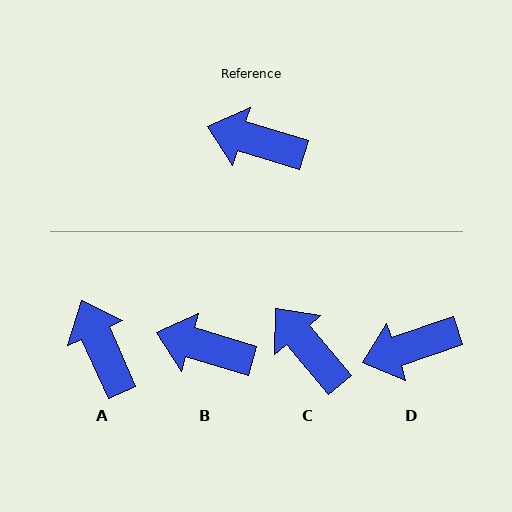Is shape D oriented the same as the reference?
No, it is off by about 36 degrees.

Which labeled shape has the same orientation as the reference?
B.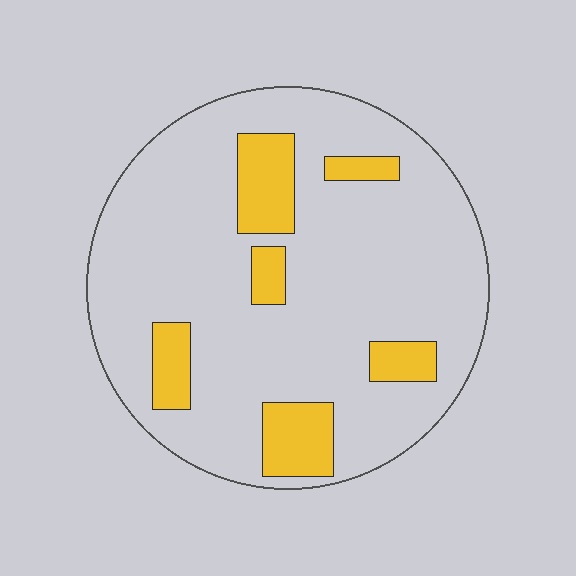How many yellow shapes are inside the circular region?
6.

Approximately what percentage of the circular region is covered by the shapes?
Approximately 15%.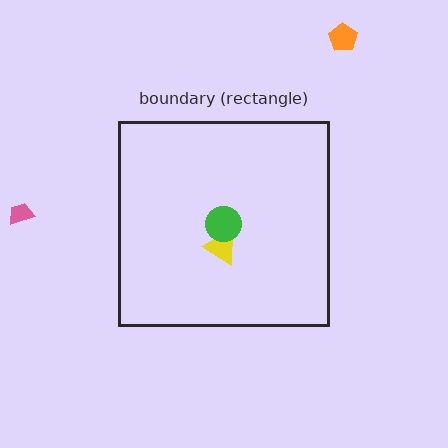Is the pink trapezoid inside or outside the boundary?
Outside.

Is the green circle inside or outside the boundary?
Inside.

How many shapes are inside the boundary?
2 inside, 2 outside.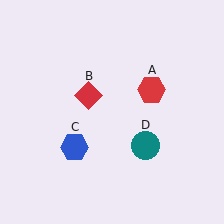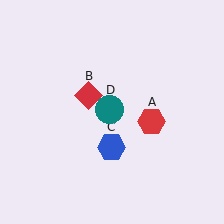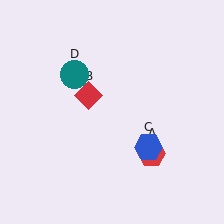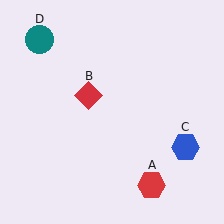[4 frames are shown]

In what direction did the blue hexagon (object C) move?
The blue hexagon (object C) moved right.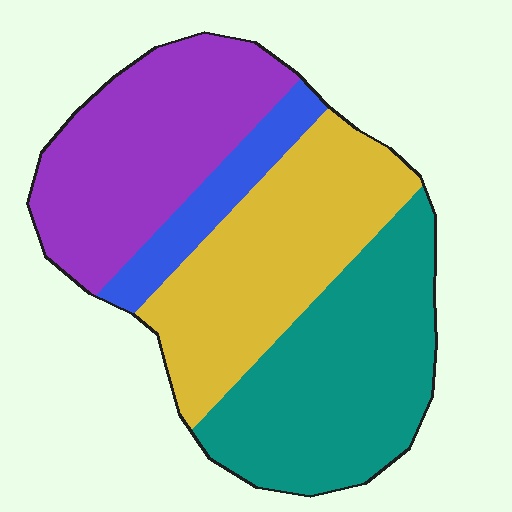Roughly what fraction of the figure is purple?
Purple covers around 30% of the figure.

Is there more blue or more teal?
Teal.